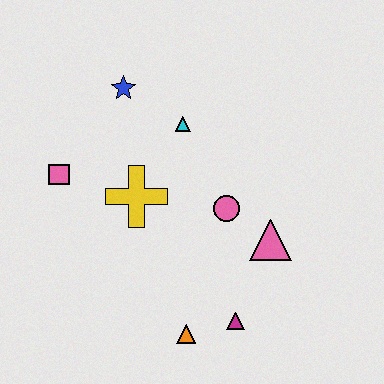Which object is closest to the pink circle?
The pink triangle is closest to the pink circle.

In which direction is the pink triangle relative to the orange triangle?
The pink triangle is above the orange triangle.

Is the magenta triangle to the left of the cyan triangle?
No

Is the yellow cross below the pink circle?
No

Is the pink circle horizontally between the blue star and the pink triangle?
Yes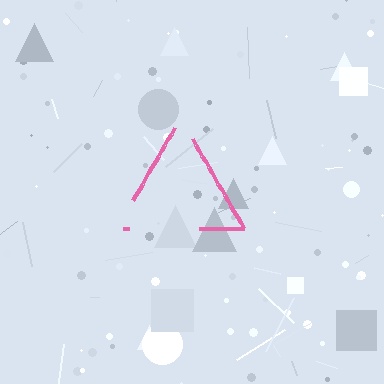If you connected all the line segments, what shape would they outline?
They would outline a triangle.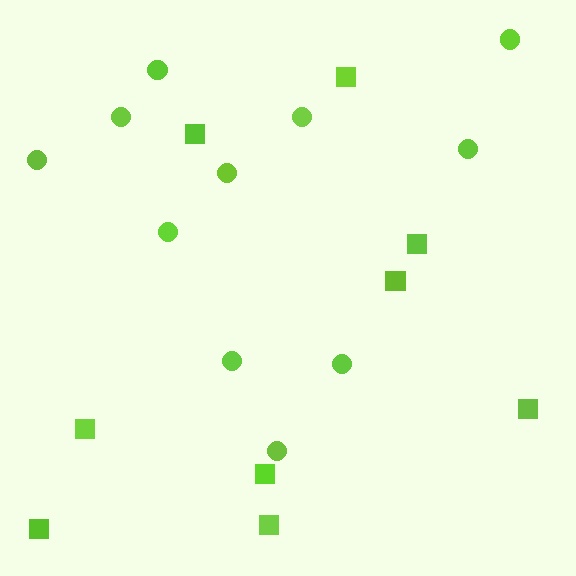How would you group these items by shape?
There are 2 groups: one group of circles (11) and one group of squares (9).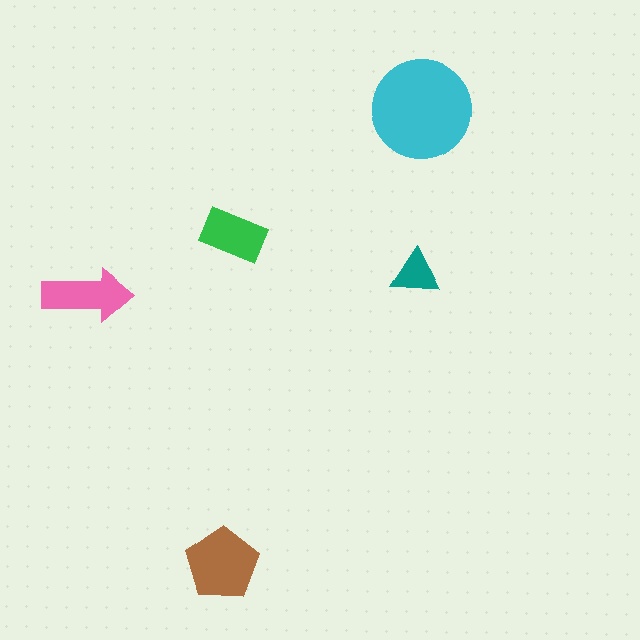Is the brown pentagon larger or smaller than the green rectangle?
Larger.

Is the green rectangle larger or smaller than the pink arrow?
Smaller.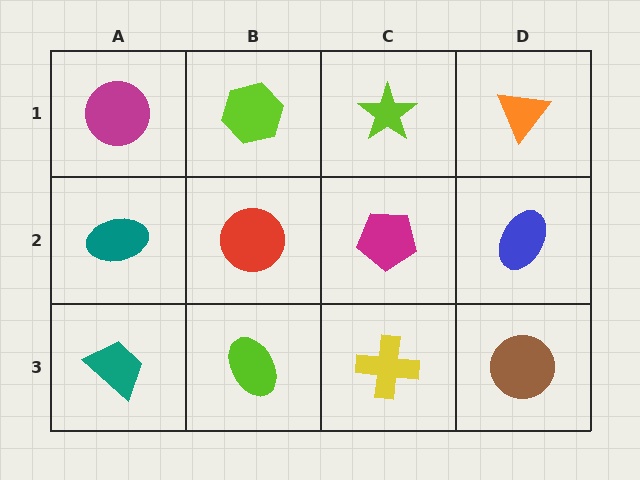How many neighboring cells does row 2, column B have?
4.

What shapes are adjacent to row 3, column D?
A blue ellipse (row 2, column D), a yellow cross (row 3, column C).